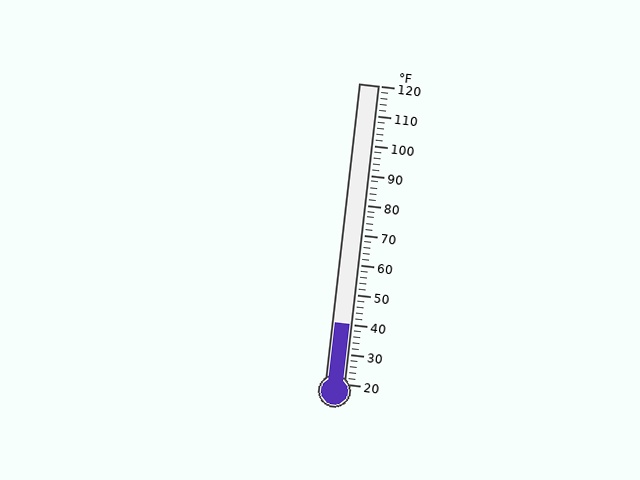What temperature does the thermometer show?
The thermometer shows approximately 40°F.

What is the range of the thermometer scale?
The thermometer scale ranges from 20°F to 120°F.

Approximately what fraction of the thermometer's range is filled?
The thermometer is filled to approximately 20% of its range.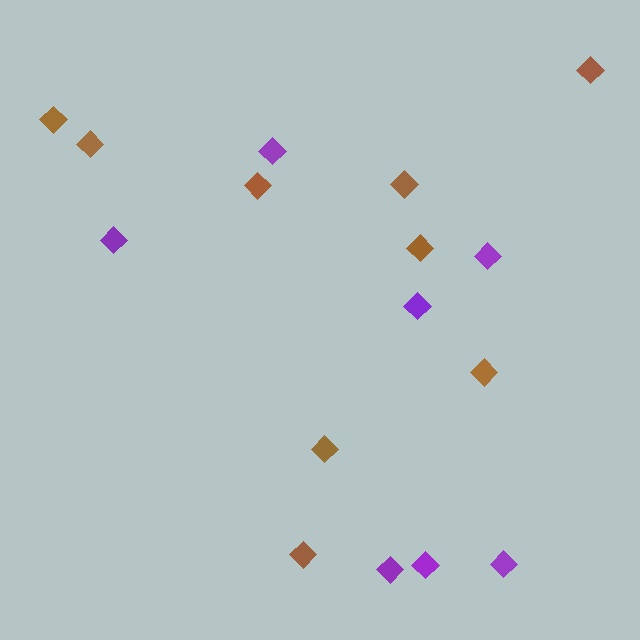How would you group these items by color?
There are 2 groups: one group of brown diamonds (9) and one group of purple diamonds (7).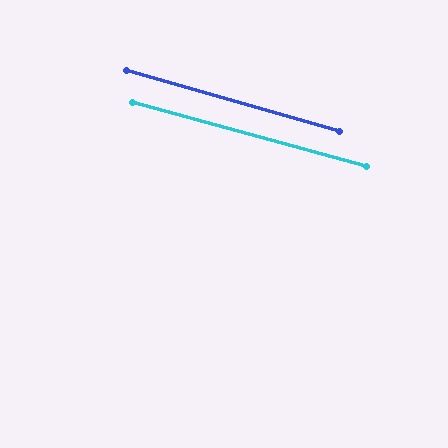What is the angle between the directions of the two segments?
Approximately 1 degree.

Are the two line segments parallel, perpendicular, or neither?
Parallel — their directions differ by only 0.7°.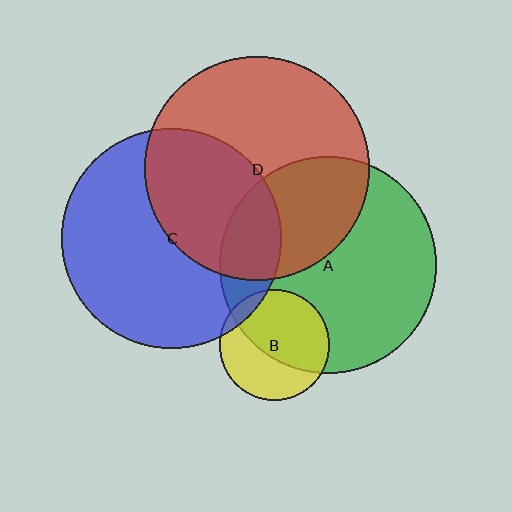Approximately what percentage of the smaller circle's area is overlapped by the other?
Approximately 40%.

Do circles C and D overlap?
Yes.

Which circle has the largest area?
Circle D (red).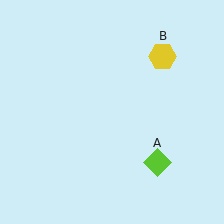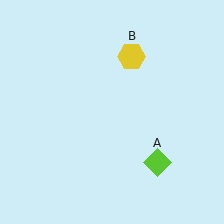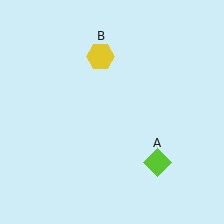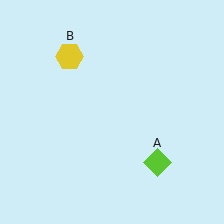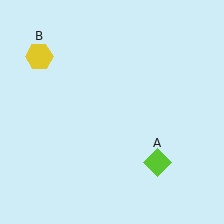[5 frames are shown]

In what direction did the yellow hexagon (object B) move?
The yellow hexagon (object B) moved left.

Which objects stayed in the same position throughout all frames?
Lime diamond (object A) remained stationary.